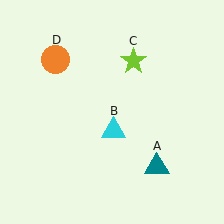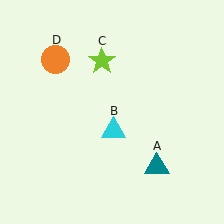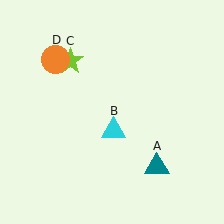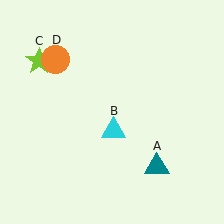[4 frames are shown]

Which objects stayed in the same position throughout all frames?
Teal triangle (object A) and cyan triangle (object B) and orange circle (object D) remained stationary.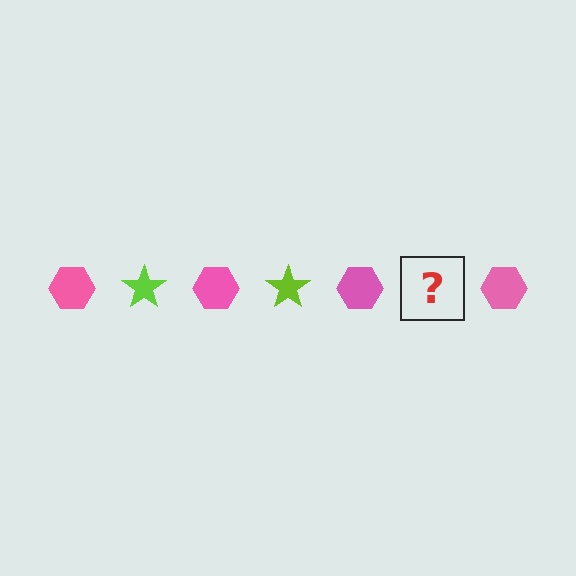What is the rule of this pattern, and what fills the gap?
The rule is that the pattern alternates between pink hexagon and lime star. The gap should be filled with a lime star.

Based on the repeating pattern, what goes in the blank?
The blank should be a lime star.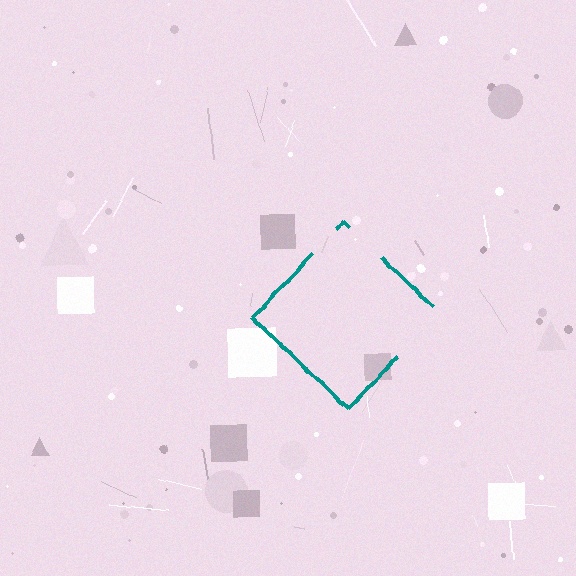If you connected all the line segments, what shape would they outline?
They would outline a diamond.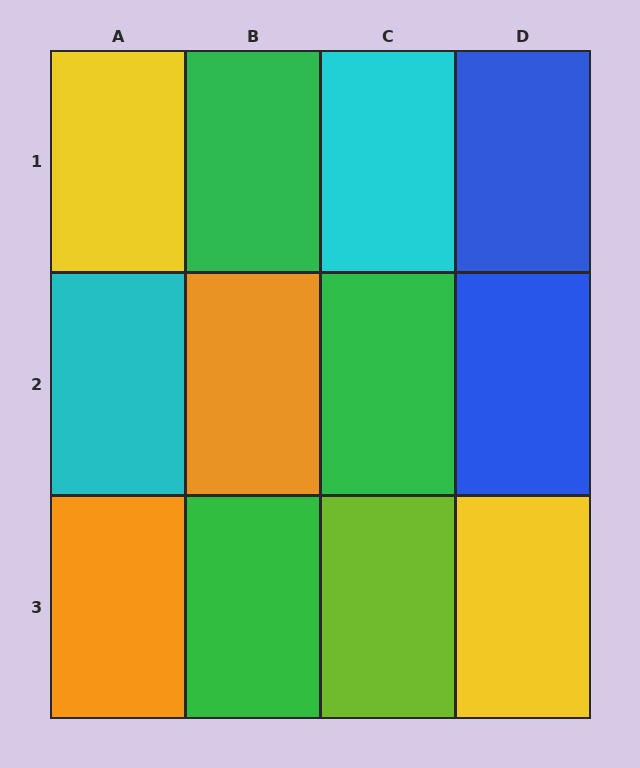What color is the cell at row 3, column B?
Green.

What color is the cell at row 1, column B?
Green.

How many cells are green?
3 cells are green.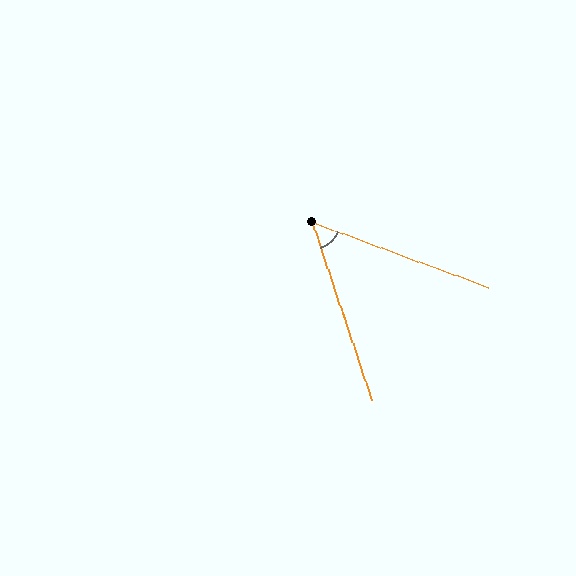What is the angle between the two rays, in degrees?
Approximately 51 degrees.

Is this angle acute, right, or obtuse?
It is acute.